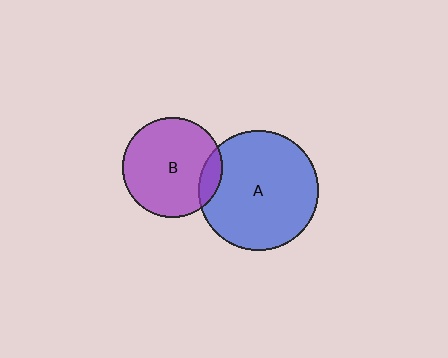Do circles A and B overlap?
Yes.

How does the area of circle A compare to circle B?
Approximately 1.4 times.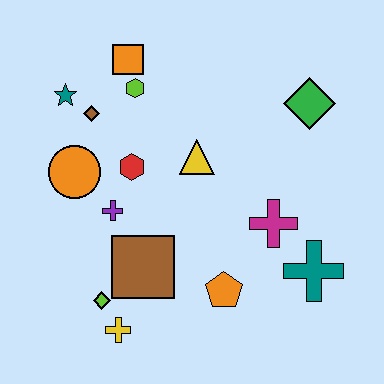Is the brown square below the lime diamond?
No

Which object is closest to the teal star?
The brown diamond is closest to the teal star.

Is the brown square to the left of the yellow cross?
No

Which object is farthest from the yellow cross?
The green diamond is farthest from the yellow cross.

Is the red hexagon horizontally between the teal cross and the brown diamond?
Yes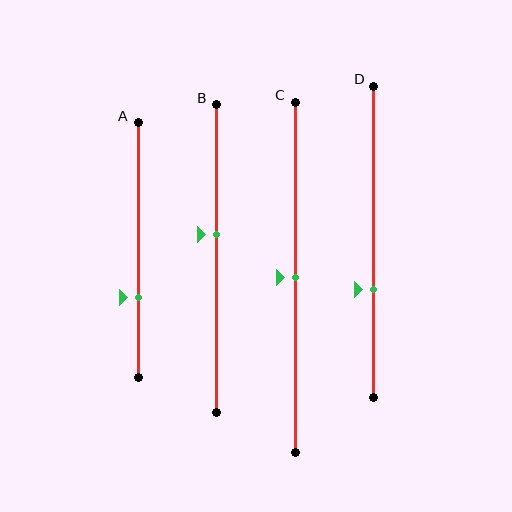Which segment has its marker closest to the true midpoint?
Segment C has its marker closest to the true midpoint.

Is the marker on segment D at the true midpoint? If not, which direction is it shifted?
No, the marker on segment D is shifted downward by about 15% of the segment length.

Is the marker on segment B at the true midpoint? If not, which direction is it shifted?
No, the marker on segment B is shifted upward by about 8% of the segment length.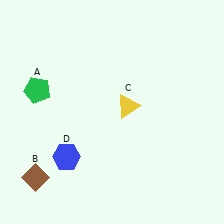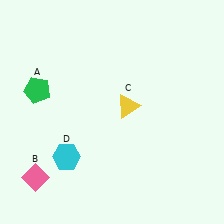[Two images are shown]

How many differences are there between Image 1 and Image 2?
There are 2 differences between the two images.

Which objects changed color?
B changed from brown to pink. D changed from blue to cyan.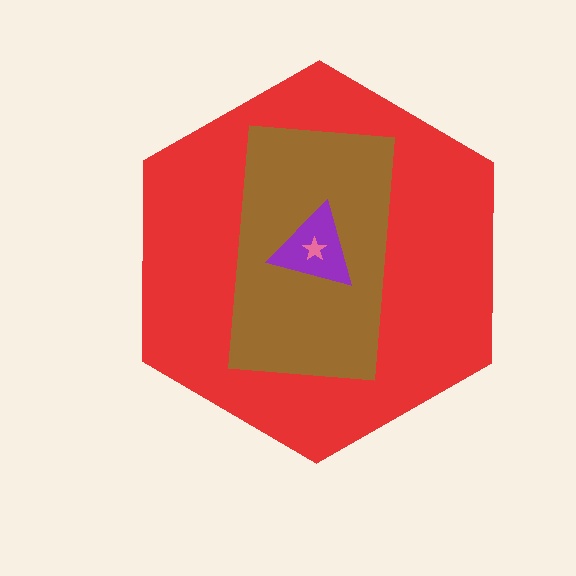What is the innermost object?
The pink star.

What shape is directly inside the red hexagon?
The brown rectangle.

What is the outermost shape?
The red hexagon.